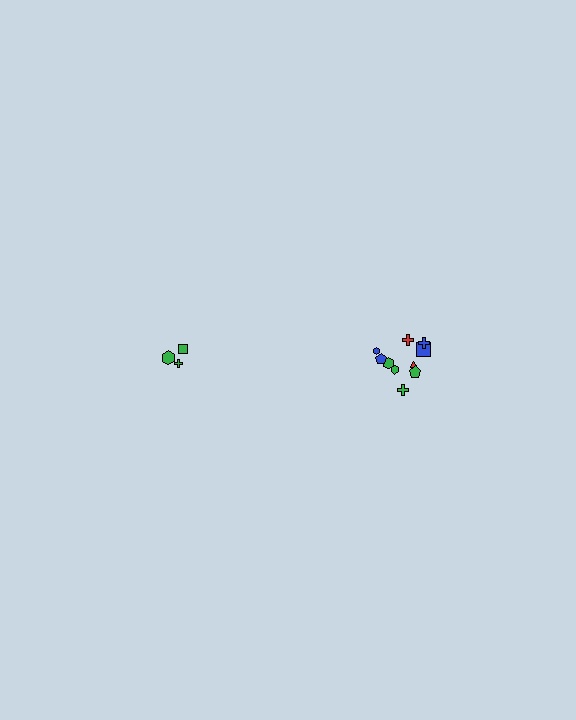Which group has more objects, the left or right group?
The right group.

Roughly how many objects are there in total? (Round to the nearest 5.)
Roughly 15 objects in total.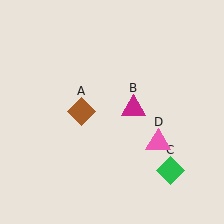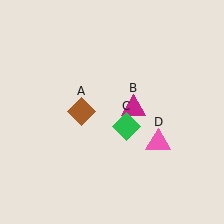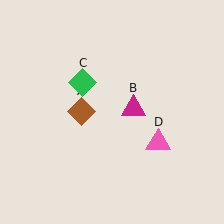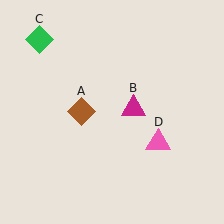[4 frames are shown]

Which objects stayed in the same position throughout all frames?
Brown diamond (object A) and magenta triangle (object B) and pink triangle (object D) remained stationary.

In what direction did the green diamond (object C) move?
The green diamond (object C) moved up and to the left.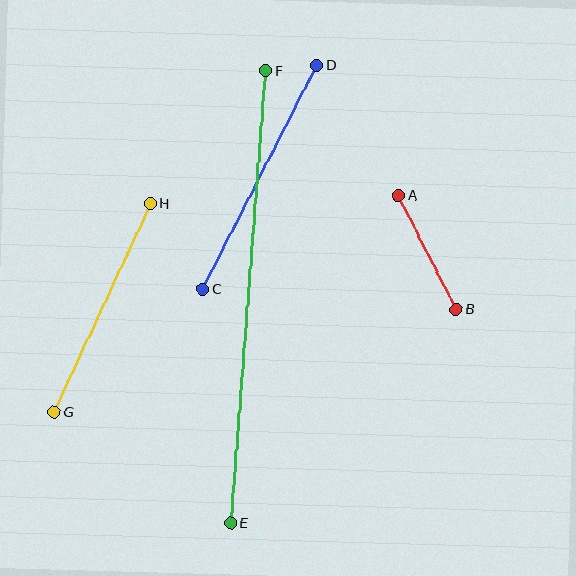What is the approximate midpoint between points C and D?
The midpoint is at approximately (260, 177) pixels.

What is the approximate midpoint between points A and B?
The midpoint is at approximately (427, 252) pixels.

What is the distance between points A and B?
The distance is approximately 128 pixels.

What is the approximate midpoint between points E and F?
The midpoint is at approximately (248, 297) pixels.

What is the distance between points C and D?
The distance is approximately 251 pixels.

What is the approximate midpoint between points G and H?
The midpoint is at approximately (102, 308) pixels.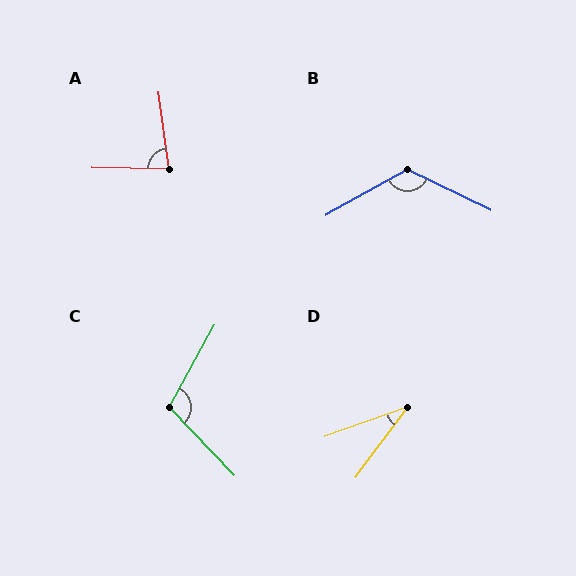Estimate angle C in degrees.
Approximately 108 degrees.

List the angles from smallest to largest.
D (33°), A (81°), C (108°), B (125°).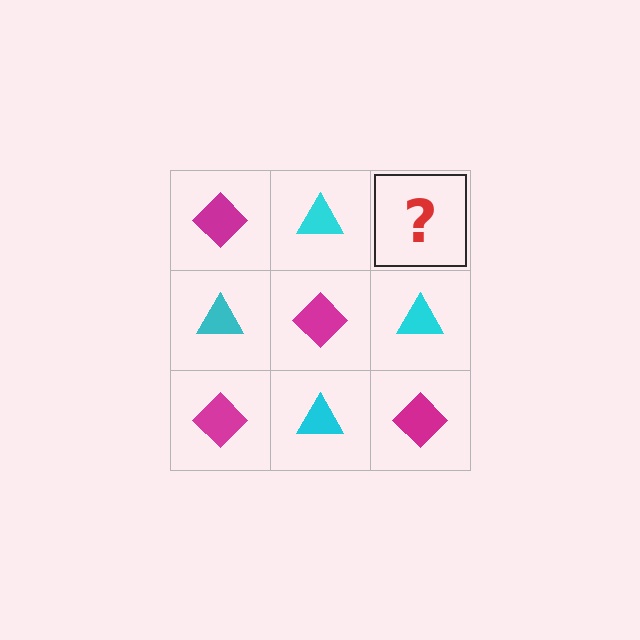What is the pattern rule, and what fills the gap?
The rule is that it alternates magenta diamond and cyan triangle in a checkerboard pattern. The gap should be filled with a magenta diamond.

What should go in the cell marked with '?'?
The missing cell should contain a magenta diamond.